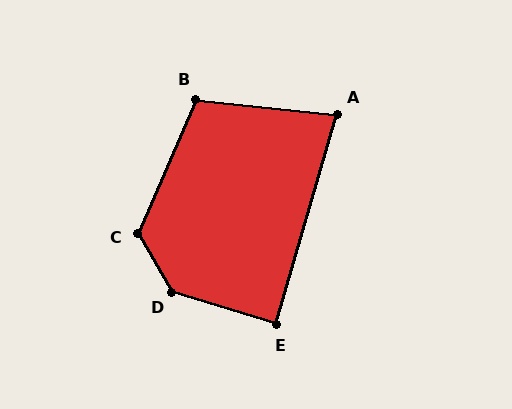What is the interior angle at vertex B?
Approximately 107 degrees (obtuse).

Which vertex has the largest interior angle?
D, at approximately 137 degrees.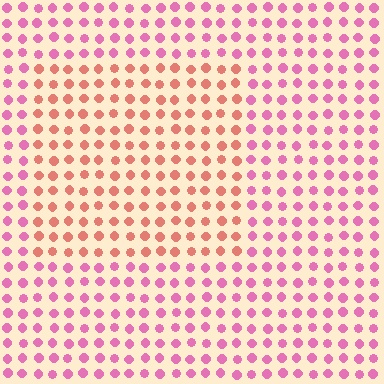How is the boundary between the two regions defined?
The boundary is defined purely by a slight shift in hue (about 41 degrees). Spacing, size, and orientation are identical on both sides.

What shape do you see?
I see a rectangle.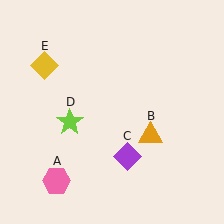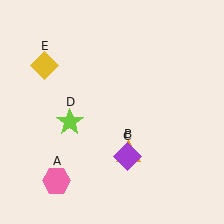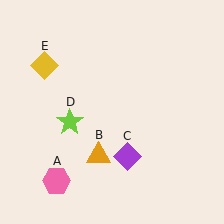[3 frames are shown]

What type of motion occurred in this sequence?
The orange triangle (object B) rotated clockwise around the center of the scene.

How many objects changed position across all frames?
1 object changed position: orange triangle (object B).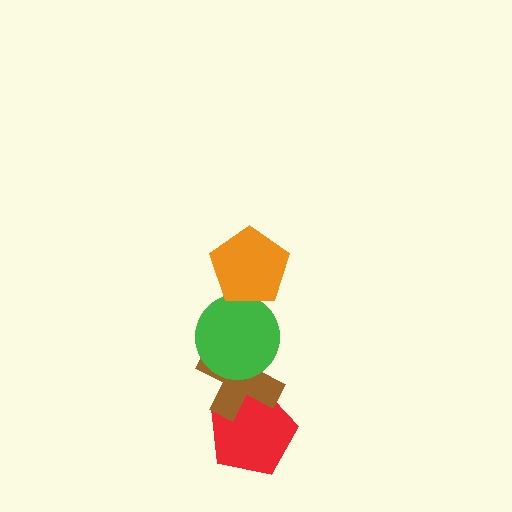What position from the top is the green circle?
The green circle is 2nd from the top.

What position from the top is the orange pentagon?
The orange pentagon is 1st from the top.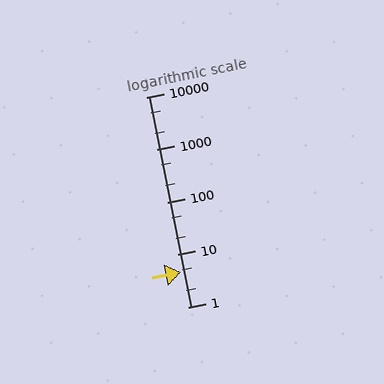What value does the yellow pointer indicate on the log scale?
The pointer indicates approximately 4.7.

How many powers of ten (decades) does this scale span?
The scale spans 4 decades, from 1 to 10000.